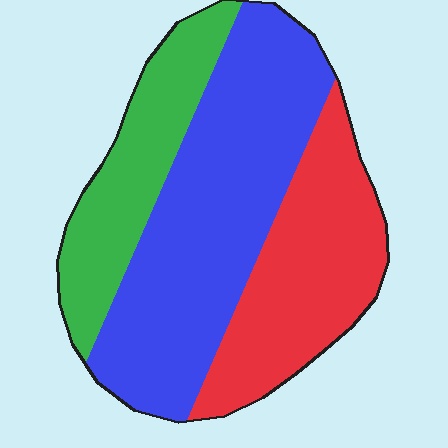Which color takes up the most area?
Blue, at roughly 50%.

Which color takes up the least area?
Green, at roughly 20%.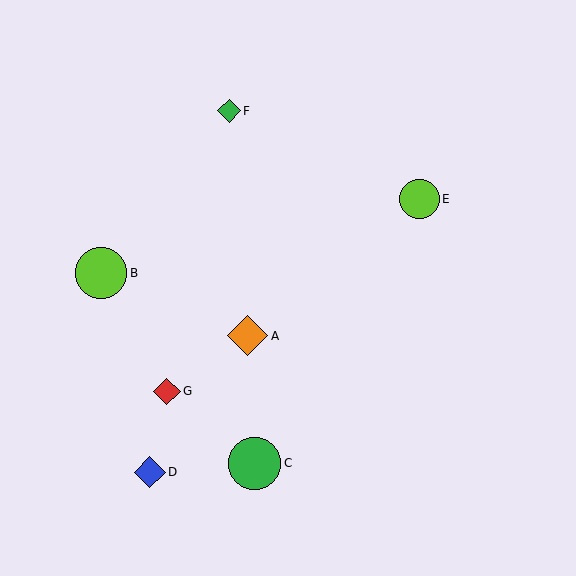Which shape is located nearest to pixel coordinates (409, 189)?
The lime circle (labeled E) at (419, 199) is nearest to that location.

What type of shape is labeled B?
Shape B is a lime circle.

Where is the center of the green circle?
The center of the green circle is at (255, 463).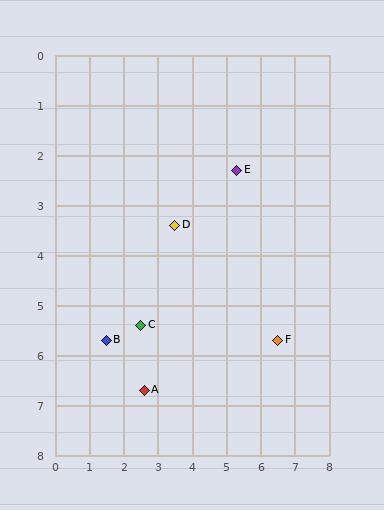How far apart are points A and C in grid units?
Points A and C are about 1.3 grid units apart.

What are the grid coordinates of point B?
Point B is at approximately (1.5, 5.7).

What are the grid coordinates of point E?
Point E is at approximately (5.3, 2.3).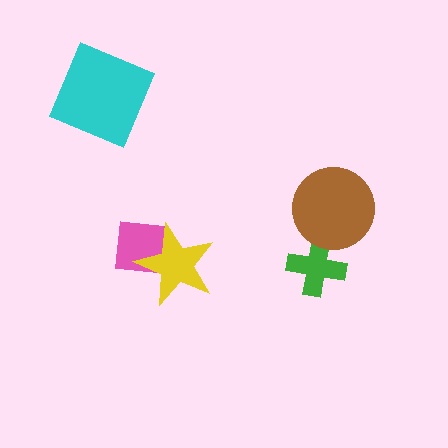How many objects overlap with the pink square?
1 object overlaps with the pink square.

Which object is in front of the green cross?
The brown circle is in front of the green cross.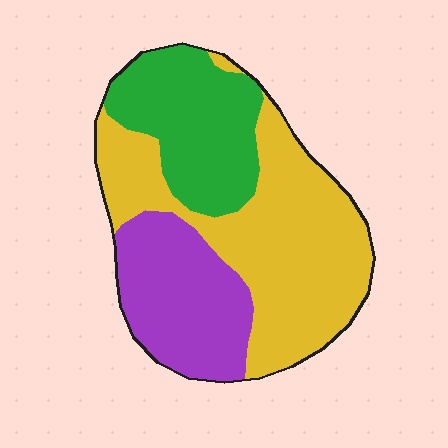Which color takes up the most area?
Yellow, at roughly 50%.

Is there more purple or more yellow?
Yellow.